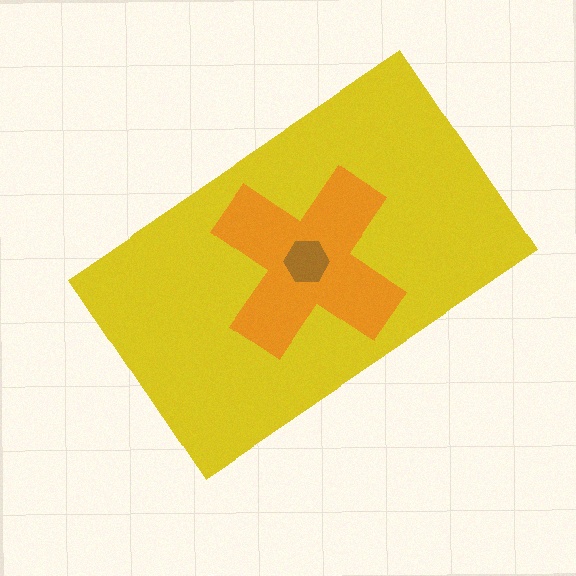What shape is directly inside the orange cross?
The brown hexagon.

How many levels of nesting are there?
3.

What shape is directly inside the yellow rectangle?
The orange cross.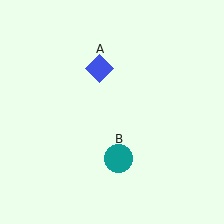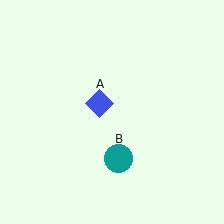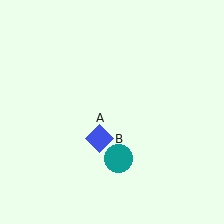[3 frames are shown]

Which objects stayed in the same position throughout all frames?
Teal circle (object B) remained stationary.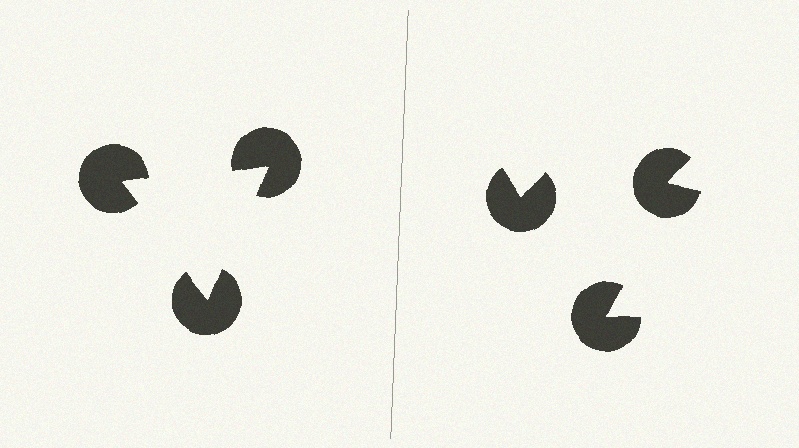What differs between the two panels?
The pac-man discs are positioned identically on both sides; only the wedge orientations differ. On the left they align to a triangle; on the right they are misaligned.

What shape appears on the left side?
An illusory triangle.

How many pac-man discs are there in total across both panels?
6 — 3 on each side.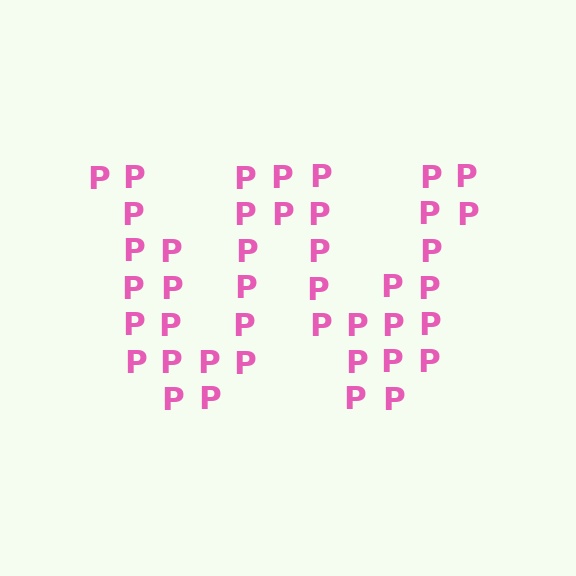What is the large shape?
The large shape is the letter W.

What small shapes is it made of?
It is made of small letter P's.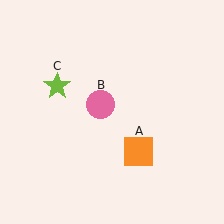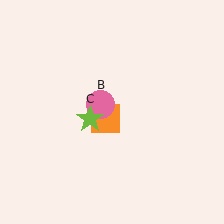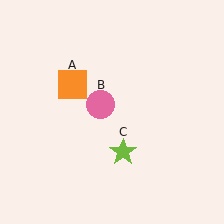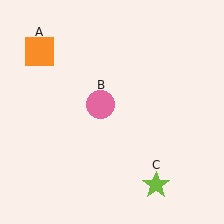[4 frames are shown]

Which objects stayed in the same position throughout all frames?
Pink circle (object B) remained stationary.